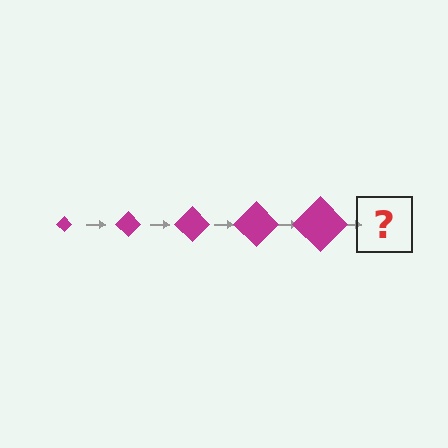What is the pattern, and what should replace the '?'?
The pattern is that the diamond gets progressively larger each step. The '?' should be a magenta diamond, larger than the previous one.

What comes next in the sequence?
The next element should be a magenta diamond, larger than the previous one.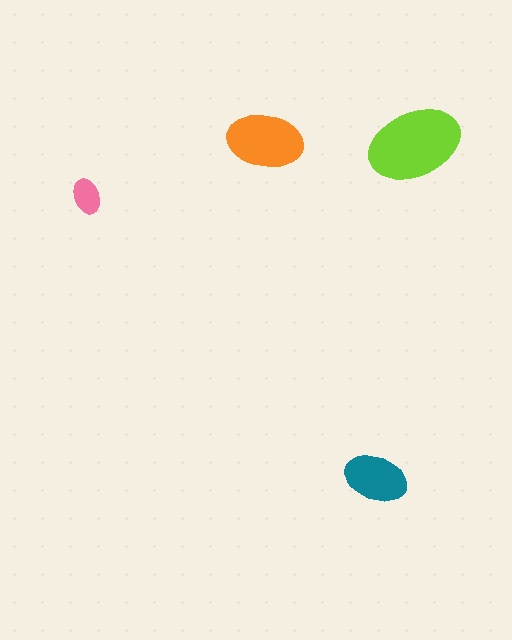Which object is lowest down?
The teal ellipse is bottommost.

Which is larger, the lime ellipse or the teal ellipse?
The lime one.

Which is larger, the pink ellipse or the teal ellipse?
The teal one.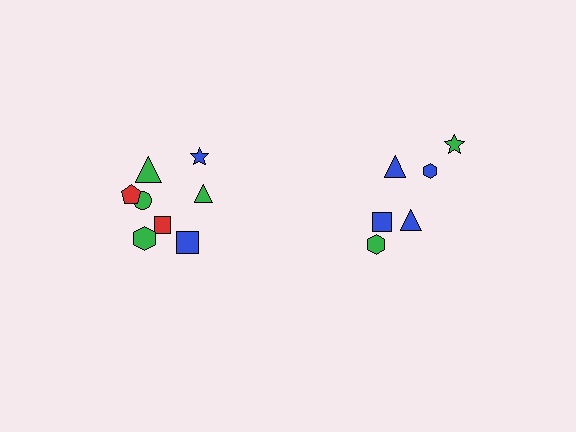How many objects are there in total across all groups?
There are 14 objects.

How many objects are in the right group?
There are 6 objects.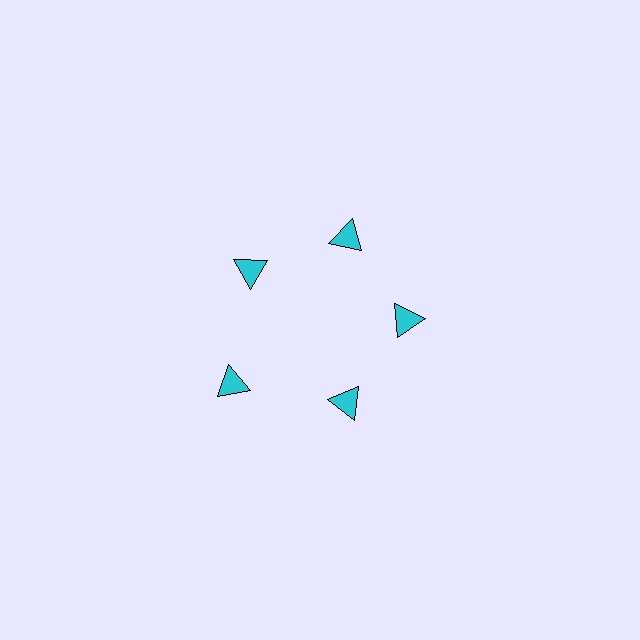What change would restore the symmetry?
The symmetry would be restored by moving it inward, back onto the ring so that all 5 triangles sit at equal angles and equal distance from the center.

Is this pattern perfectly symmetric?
No. The 5 cyan triangles are arranged in a ring, but one element near the 8 o'clock position is pushed outward from the center, breaking the 5-fold rotational symmetry.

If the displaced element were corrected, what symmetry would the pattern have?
It would have 5-fold rotational symmetry — the pattern would map onto itself every 72 degrees.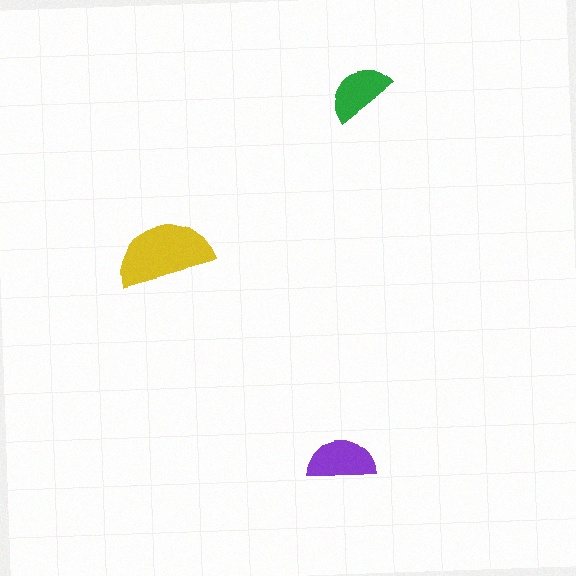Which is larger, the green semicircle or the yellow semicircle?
The yellow one.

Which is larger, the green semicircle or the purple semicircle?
The purple one.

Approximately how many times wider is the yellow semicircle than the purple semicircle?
About 1.5 times wider.